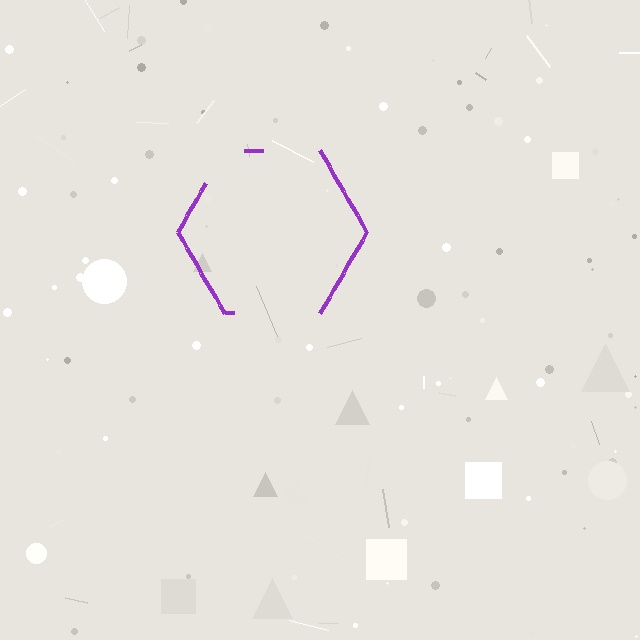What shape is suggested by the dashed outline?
The dashed outline suggests a hexagon.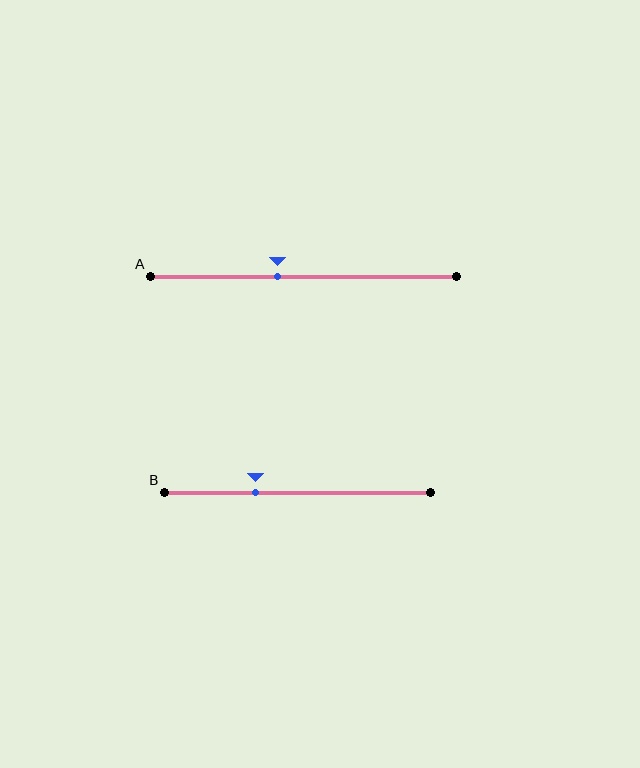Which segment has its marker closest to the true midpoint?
Segment A has its marker closest to the true midpoint.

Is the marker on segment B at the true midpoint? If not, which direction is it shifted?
No, the marker on segment B is shifted to the left by about 16% of the segment length.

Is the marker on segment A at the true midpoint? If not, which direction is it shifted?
No, the marker on segment A is shifted to the left by about 8% of the segment length.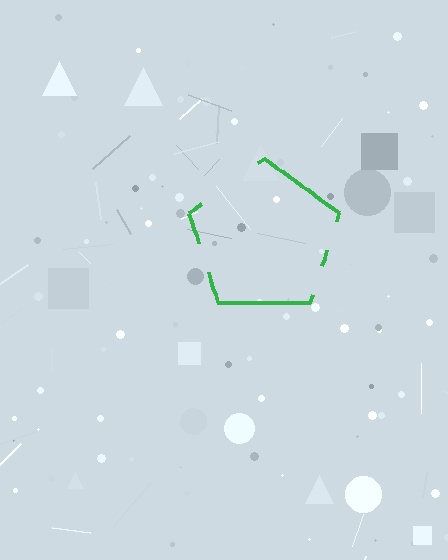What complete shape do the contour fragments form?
The contour fragments form a pentagon.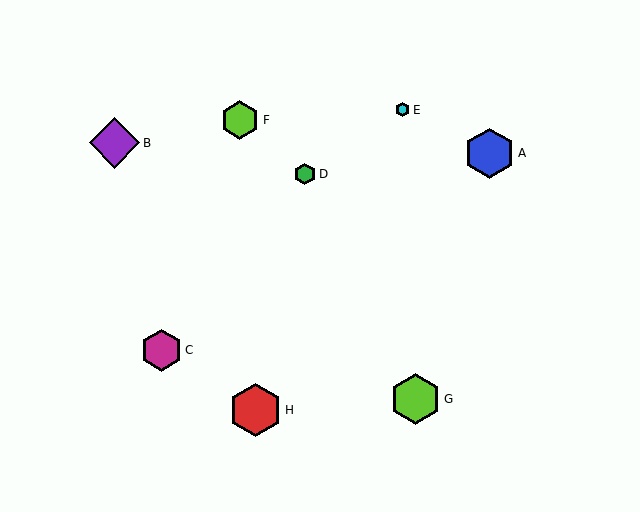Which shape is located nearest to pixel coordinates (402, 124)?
The cyan hexagon (labeled E) at (402, 110) is nearest to that location.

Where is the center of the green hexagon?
The center of the green hexagon is at (305, 174).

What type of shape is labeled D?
Shape D is a green hexagon.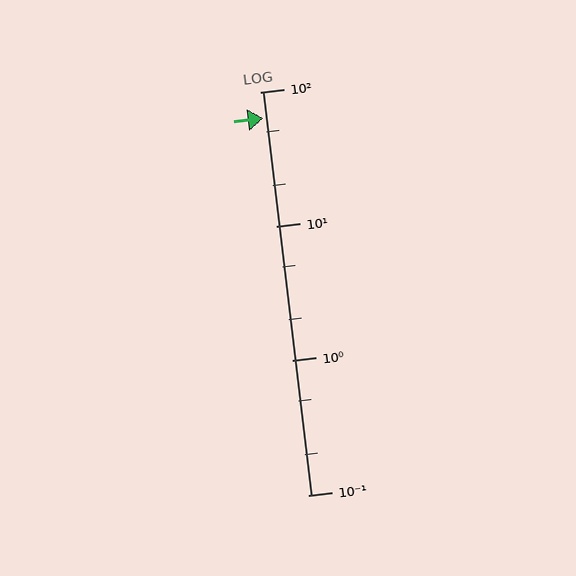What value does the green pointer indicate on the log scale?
The pointer indicates approximately 64.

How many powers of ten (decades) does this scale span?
The scale spans 3 decades, from 0.1 to 100.